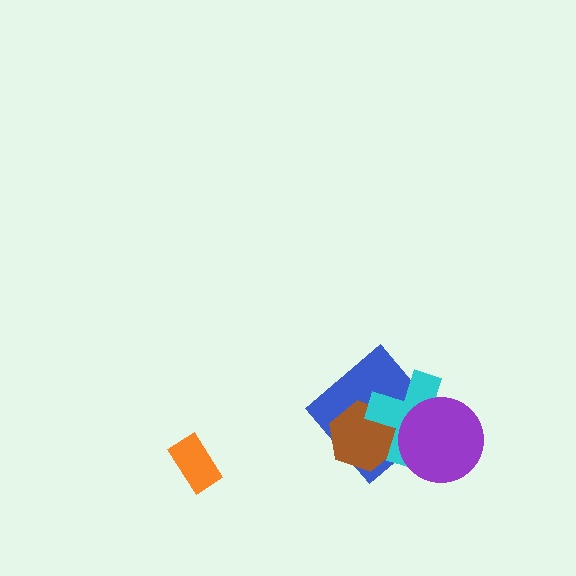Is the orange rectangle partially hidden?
No, no other shape covers it.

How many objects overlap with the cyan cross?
3 objects overlap with the cyan cross.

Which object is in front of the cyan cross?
The purple circle is in front of the cyan cross.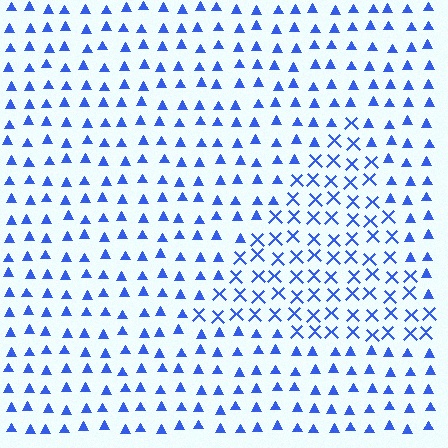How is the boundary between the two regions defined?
The boundary is defined by a change in element shape: X marks inside vs. triangles outside. All elements share the same color and spacing.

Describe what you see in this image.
The image is filled with small blue elements arranged in a uniform grid. A triangle-shaped region contains X marks, while the surrounding area contains triangles. The boundary is defined purely by the change in element shape.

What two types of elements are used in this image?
The image uses X marks inside the triangle region and triangles outside it.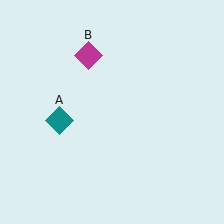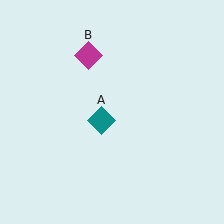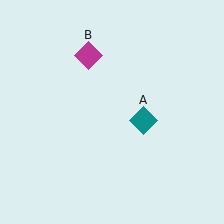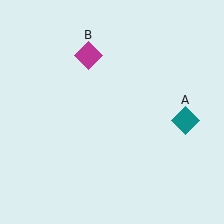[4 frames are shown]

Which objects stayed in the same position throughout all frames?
Magenta diamond (object B) remained stationary.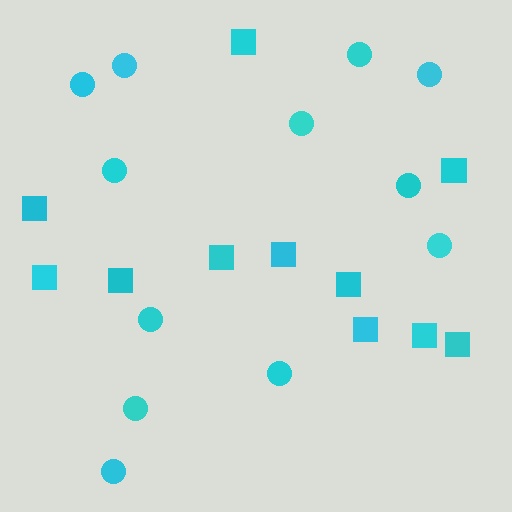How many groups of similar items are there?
There are 2 groups: one group of circles (12) and one group of squares (11).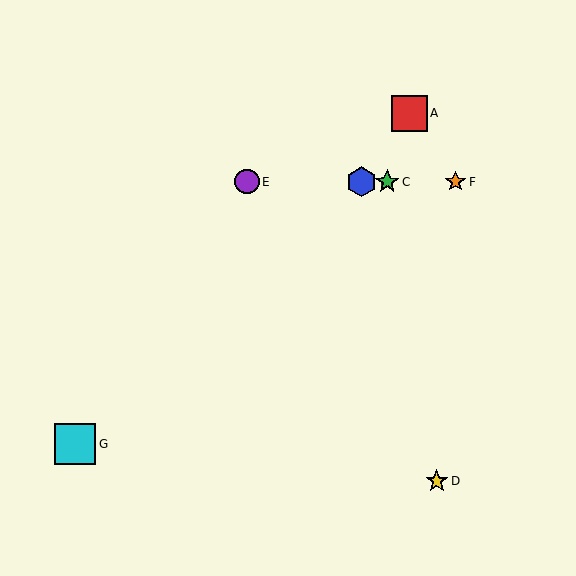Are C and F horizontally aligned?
Yes, both are at y≈182.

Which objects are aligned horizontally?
Objects B, C, E, F are aligned horizontally.